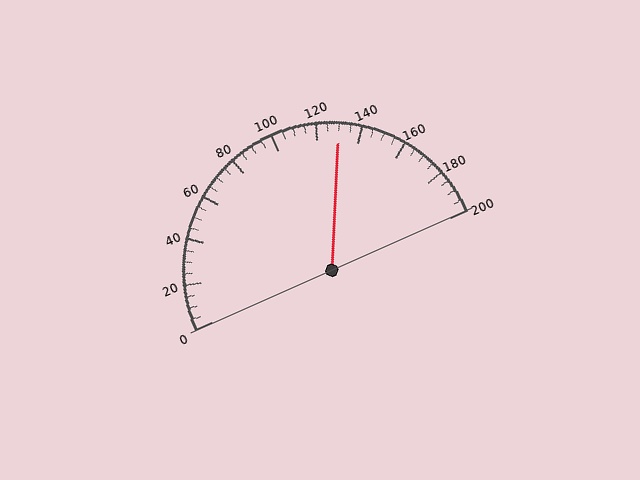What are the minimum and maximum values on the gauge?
The gauge ranges from 0 to 200.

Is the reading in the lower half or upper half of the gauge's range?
The reading is in the upper half of the range (0 to 200).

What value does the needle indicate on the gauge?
The needle indicates approximately 130.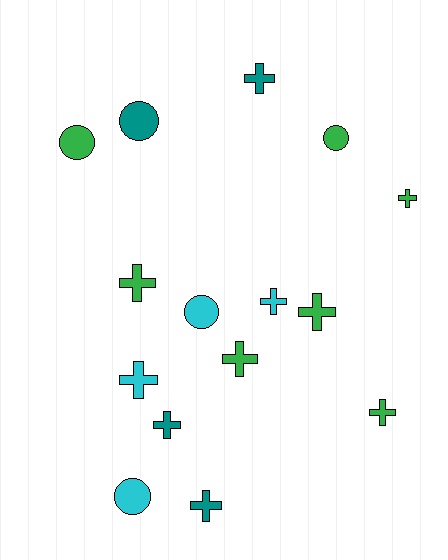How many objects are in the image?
There are 15 objects.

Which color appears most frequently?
Green, with 7 objects.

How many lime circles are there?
There are no lime circles.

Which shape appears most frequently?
Cross, with 10 objects.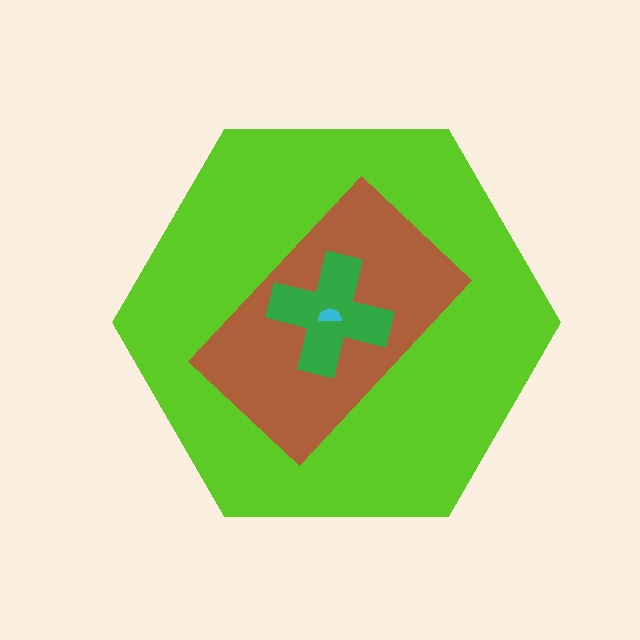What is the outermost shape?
The lime hexagon.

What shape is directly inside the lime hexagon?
The brown rectangle.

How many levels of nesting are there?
4.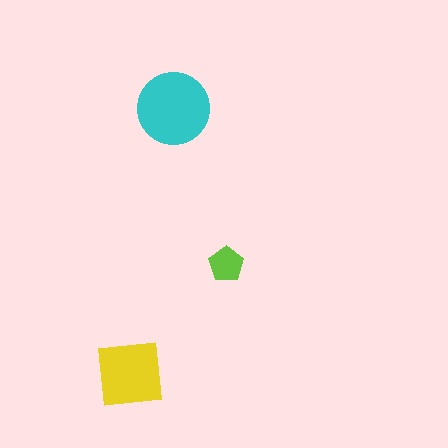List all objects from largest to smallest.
The cyan circle, the yellow square, the lime pentagon.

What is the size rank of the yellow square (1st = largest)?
2nd.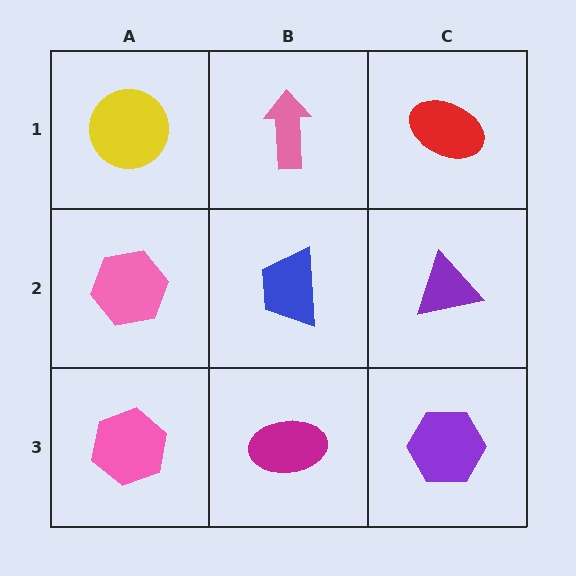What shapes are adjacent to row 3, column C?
A purple triangle (row 2, column C), a magenta ellipse (row 3, column B).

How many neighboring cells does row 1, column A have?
2.